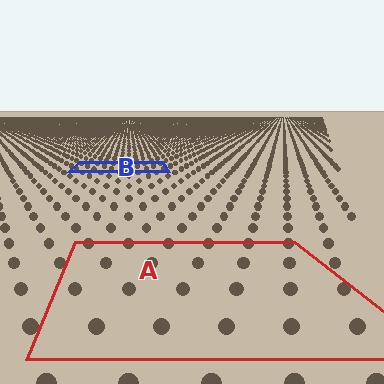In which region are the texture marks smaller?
The texture marks are smaller in region B, because it is farther away.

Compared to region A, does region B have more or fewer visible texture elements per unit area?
Region B has more texture elements per unit area — they are packed more densely because it is farther away.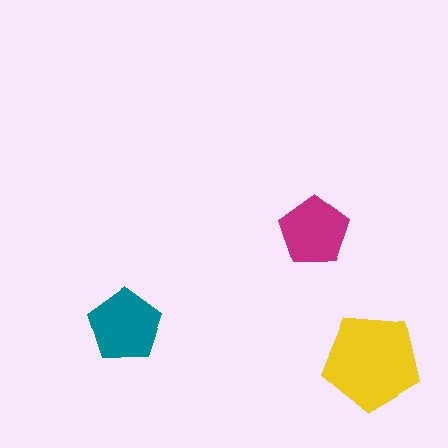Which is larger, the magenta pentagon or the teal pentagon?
The teal one.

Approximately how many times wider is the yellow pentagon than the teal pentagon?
About 1.5 times wider.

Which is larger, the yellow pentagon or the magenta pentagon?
The yellow one.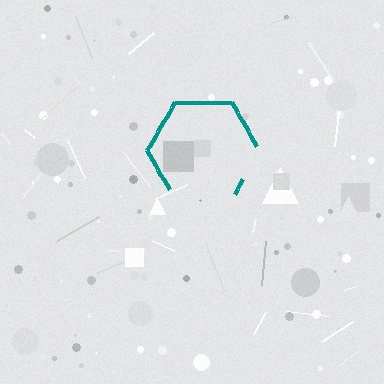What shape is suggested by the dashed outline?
The dashed outline suggests a hexagon.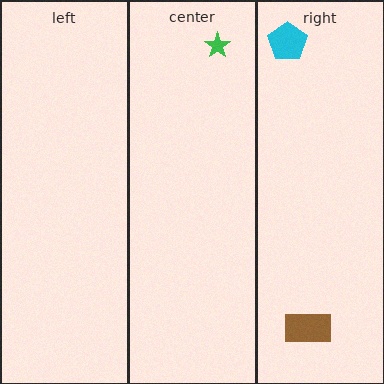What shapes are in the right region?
The brown rectangle, the cyan pentagon.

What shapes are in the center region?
The green star.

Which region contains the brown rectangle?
The right region.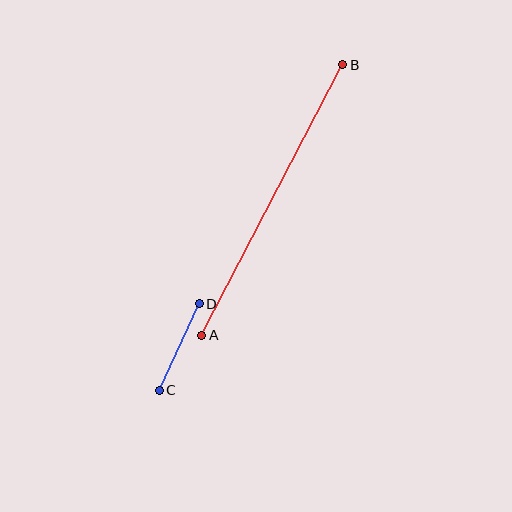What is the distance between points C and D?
The distance is approximately 95 pixels.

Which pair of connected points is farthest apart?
Points A and B are farthest apart.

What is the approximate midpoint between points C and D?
The midpoint is at approximately (179, 347) pixels.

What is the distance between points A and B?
The distance is approximately 305 pixels.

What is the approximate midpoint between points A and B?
The midpoint is at approximately (272, 200) pixels.